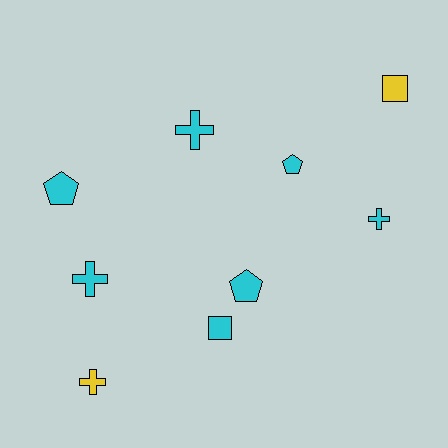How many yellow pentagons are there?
There are no yellow pentagons.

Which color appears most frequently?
Cyan, with 7 objects.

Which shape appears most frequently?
Cross, with 4 objects.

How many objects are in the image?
There are 9 objects.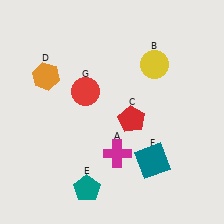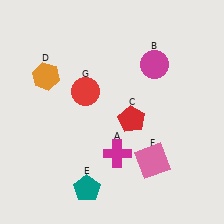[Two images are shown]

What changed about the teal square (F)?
In Image 1, F is teal. In Image 2, it changed to pink.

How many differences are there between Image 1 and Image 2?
There are 2 differences between the two images.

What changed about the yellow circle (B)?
In Image 1, B is yellow. In Image 2, it changed to magenta.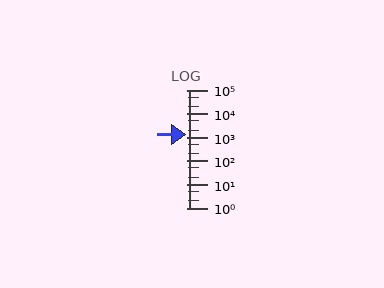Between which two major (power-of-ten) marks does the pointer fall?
The pointer is between 1000 and 10000.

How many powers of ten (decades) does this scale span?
The scale spans 5 decades, from 1 to 100000.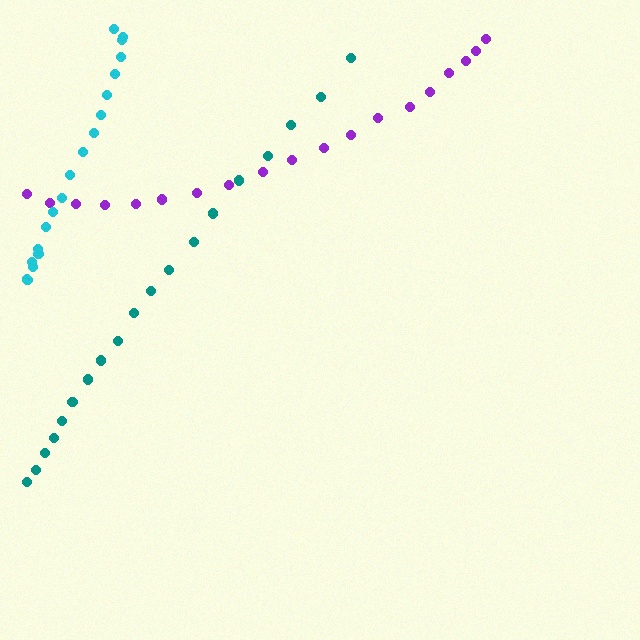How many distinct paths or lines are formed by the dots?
There are 3 distinct paths.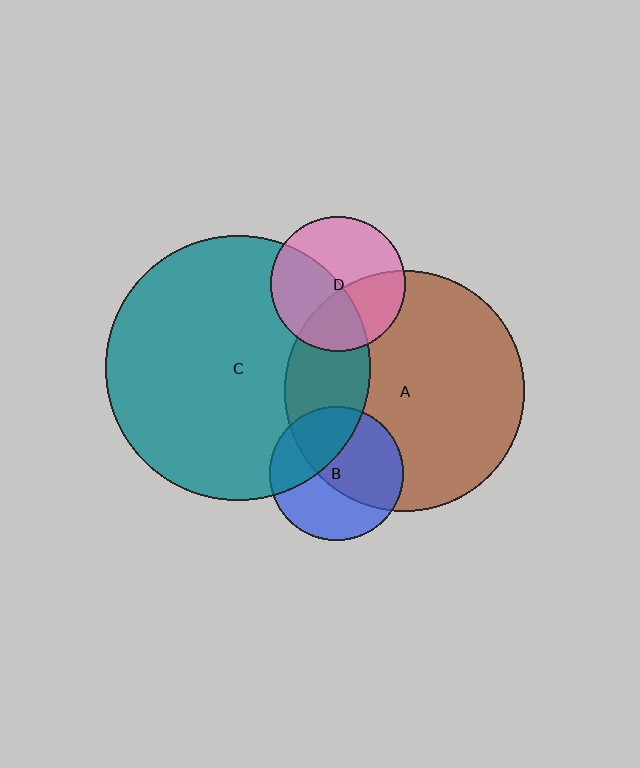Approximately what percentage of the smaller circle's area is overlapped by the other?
Approximately 55%.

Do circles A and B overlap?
Yes.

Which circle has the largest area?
Circle C (teal).